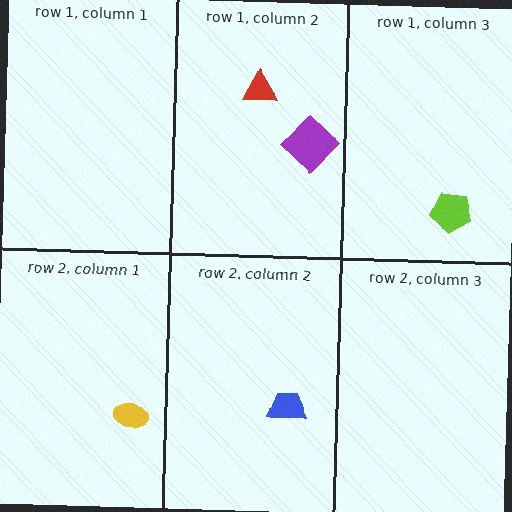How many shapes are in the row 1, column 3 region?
1.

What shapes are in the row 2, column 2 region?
The blue trapezoid.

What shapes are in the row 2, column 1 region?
The yellow ellipse.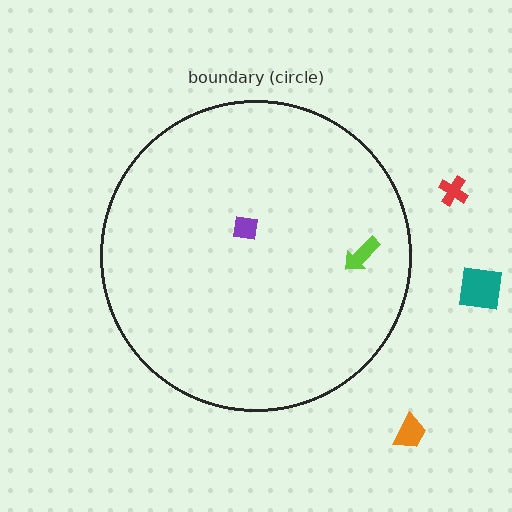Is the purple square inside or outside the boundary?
Inside.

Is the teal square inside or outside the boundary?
Outside.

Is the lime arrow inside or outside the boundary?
Inside.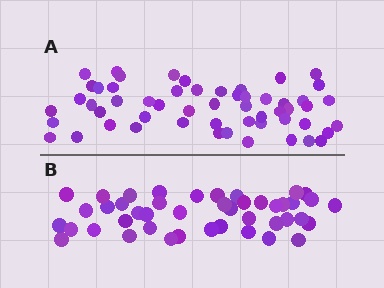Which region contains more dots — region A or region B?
Region A (the top region) has more dots.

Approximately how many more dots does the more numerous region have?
Region A has roughly 12 or so more dots than region B.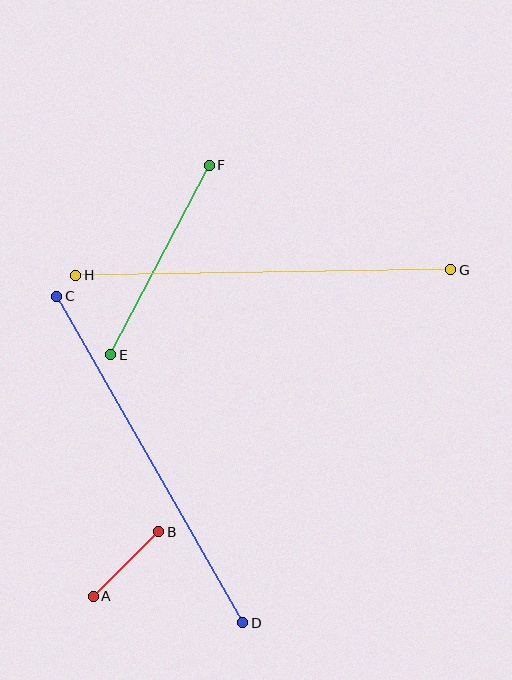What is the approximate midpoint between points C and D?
The midpoint is at approximately (150, 460) pixels.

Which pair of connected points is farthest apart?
Points C and D are farthest apart.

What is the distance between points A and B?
The distance is approximately 92 pixels.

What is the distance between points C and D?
The distance is approximately 376 pixels.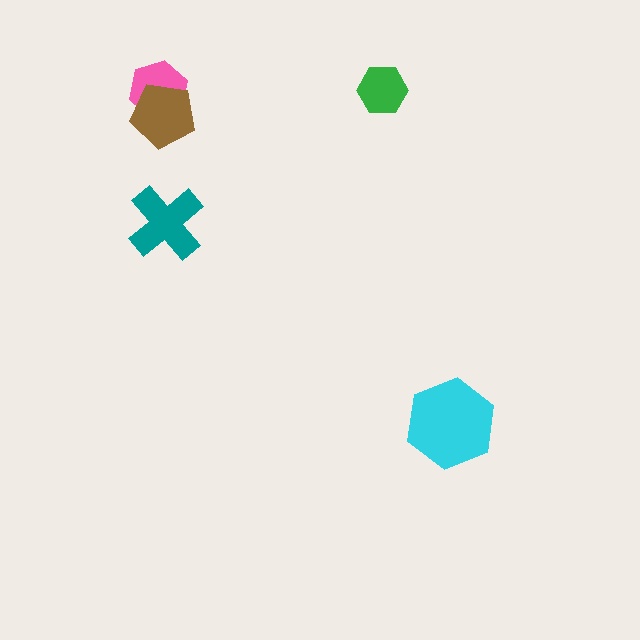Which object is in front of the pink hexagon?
The brown pentagon is in front of the pink hexagon.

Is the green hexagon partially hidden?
No, no other shape covers it.